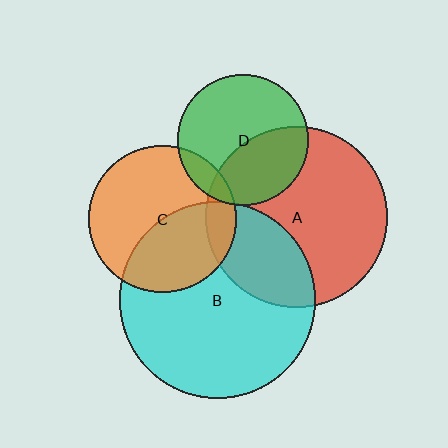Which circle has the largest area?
Circle B (cyan).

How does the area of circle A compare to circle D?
Approximately 1.9 times.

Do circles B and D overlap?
Yes.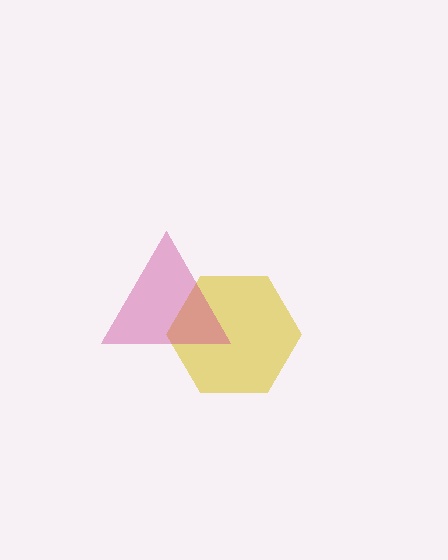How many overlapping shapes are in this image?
There are 2 overlapping shapes in the image.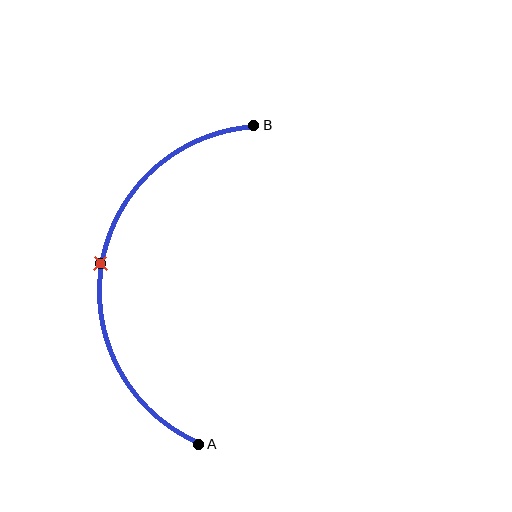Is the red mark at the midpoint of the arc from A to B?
Yes. The red mark lies on the arc at equal arc-length from both A and B — it is the arc midpoint.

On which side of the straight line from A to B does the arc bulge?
The arc bulges to the left of the straight line connecting A and B.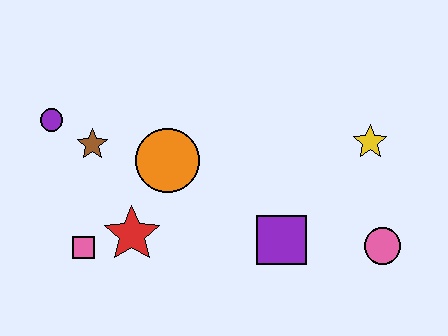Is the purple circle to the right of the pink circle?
No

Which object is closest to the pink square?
The red star is closest to the pink square.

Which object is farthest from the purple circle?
The pink circle is farthest from the purple circle.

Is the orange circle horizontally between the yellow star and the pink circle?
No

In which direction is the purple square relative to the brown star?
The purple square is to the right of the brown star.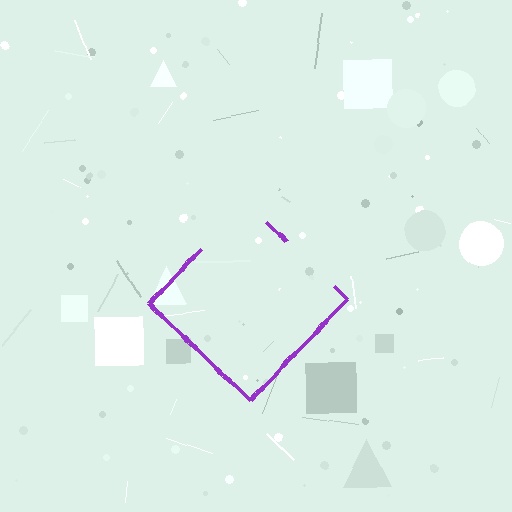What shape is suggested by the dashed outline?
The dashed outline suggests a diamond.